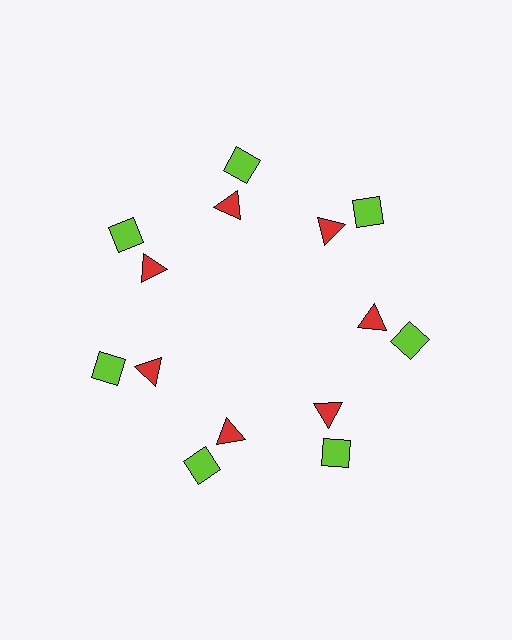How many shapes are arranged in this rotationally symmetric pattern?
There are 14 shapes, arranged in 7 groups of 2.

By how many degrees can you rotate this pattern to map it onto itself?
The pattern maps onto itself every 51 degrees of rotation.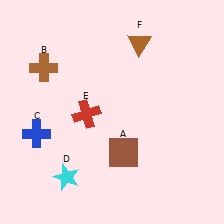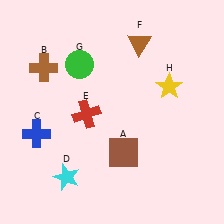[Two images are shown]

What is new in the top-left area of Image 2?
A green circle (G) was added in the top-left area of Image 2.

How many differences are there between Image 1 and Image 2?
There are 2 differences between the two images.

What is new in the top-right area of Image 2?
A yellow star (H) was added in the top-right area of Image 2.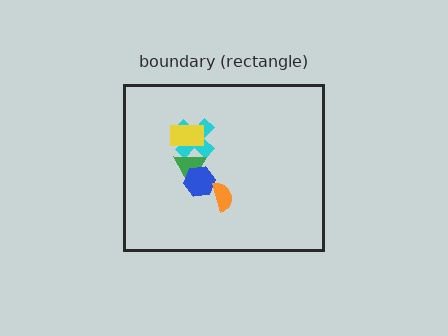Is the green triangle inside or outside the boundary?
Inside.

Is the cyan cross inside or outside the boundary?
Inside.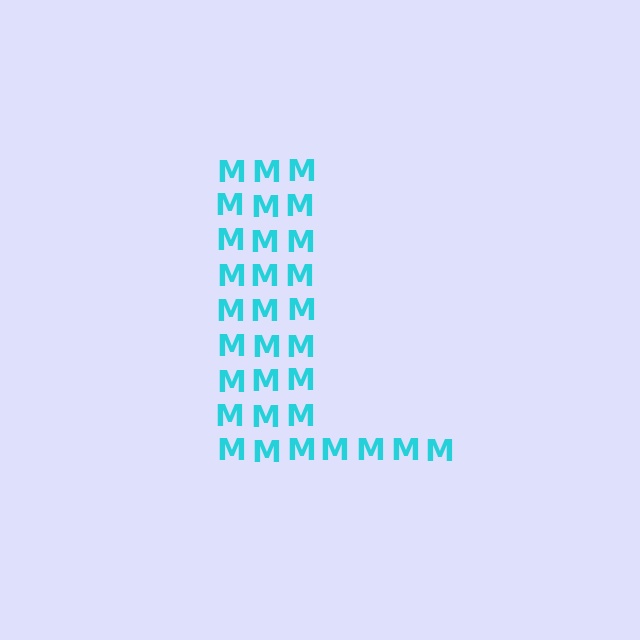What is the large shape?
The large shape is the letter L.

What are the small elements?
The small elements are letter M's.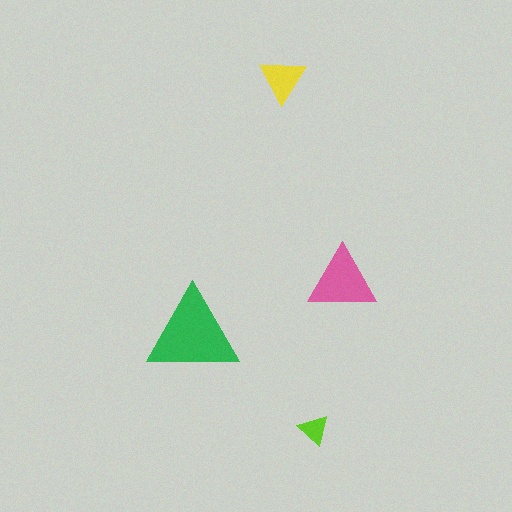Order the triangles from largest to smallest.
the green one, the pink one, the yellow one, the lime one.